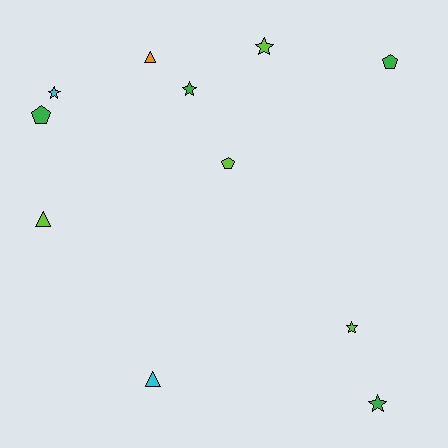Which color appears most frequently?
Lime, with 4 objects.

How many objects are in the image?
There are 11 objects.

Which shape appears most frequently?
Star, with 5 objects.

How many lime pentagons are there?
There is 1 lime pentagon.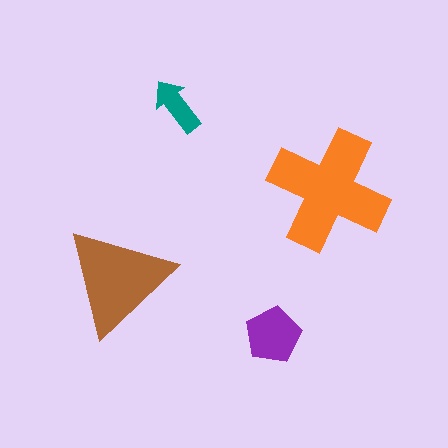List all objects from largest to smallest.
The orange cross, the brown triangle, the purple pentagon, the teal arrow.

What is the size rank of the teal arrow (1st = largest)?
4th.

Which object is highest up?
The teal arrow is topmost.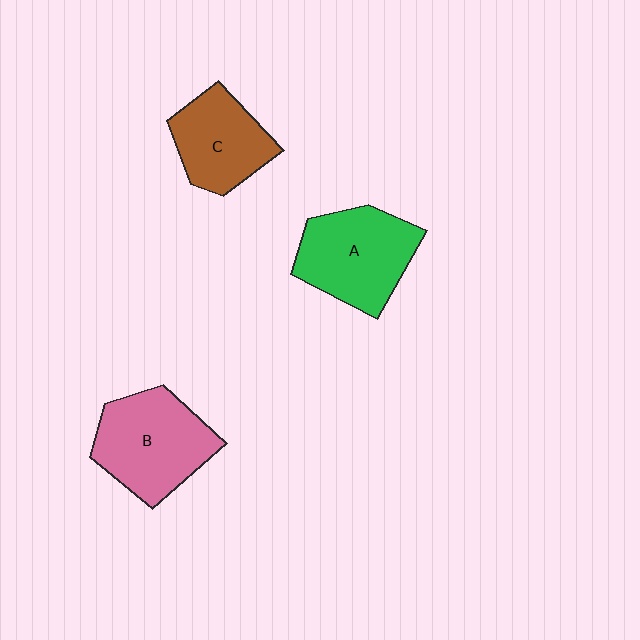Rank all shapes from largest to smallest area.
From largest to smallest: B (pink), A (green), C (brown).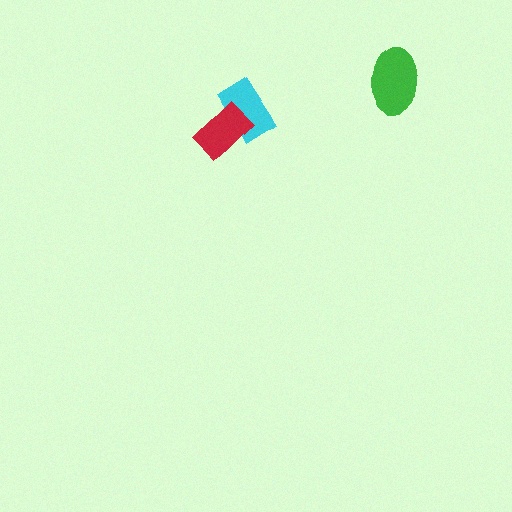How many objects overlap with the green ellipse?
0 objects overlap with the green ellipse.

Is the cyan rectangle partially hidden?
Yes, it is partially covered by another shape.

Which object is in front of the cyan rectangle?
The red rectangle is in front of the cyan rectangle.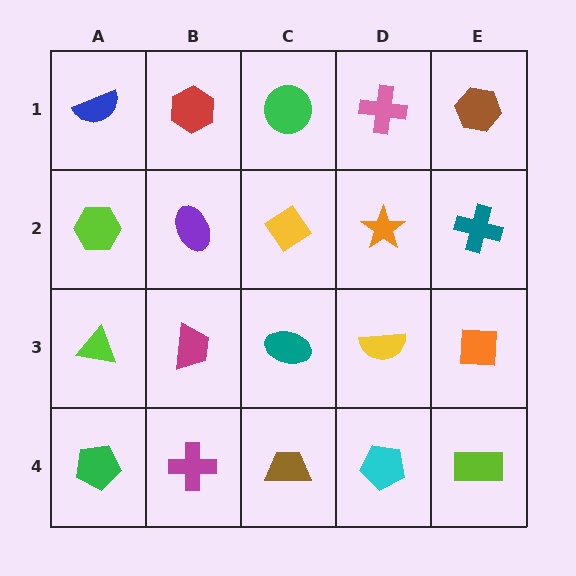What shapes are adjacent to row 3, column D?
An orange star (row 2, column D), a cyan pentagon (row 4, column D), a teal ellipse (row 3, column C), an orange square (row 3, column E).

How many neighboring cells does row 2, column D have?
4.